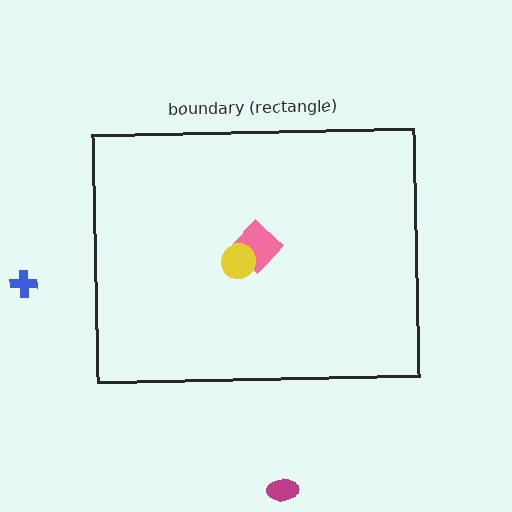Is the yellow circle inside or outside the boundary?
Inside.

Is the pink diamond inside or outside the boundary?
Inside.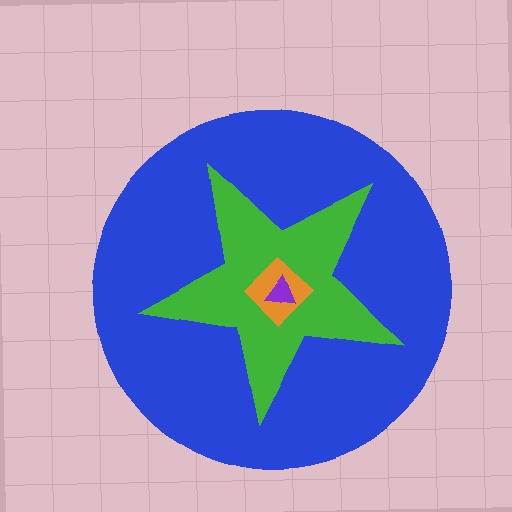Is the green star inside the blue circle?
Yes.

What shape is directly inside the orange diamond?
The purple triangle.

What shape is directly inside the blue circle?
The green star.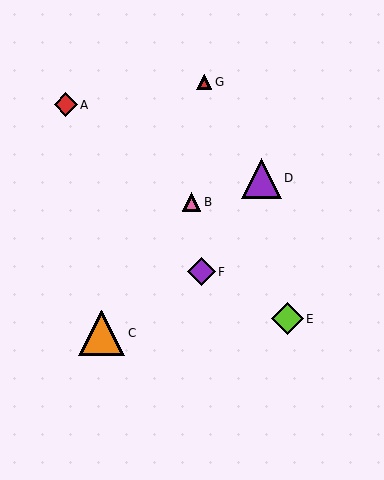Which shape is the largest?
The orange triangle (labeled C) is the largest.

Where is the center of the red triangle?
The center of the red triangle is at (204, 82).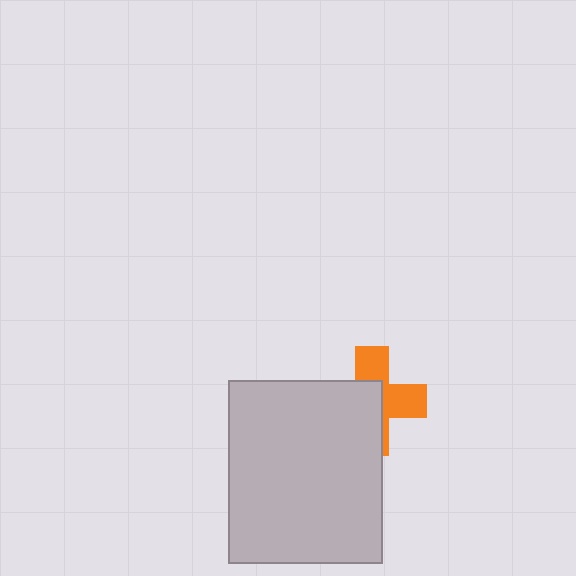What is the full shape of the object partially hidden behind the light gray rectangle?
The partially hidden object is an orange cross.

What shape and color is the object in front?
The object in front is a light gray rectangle.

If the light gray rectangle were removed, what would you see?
You would see the complete orange cross.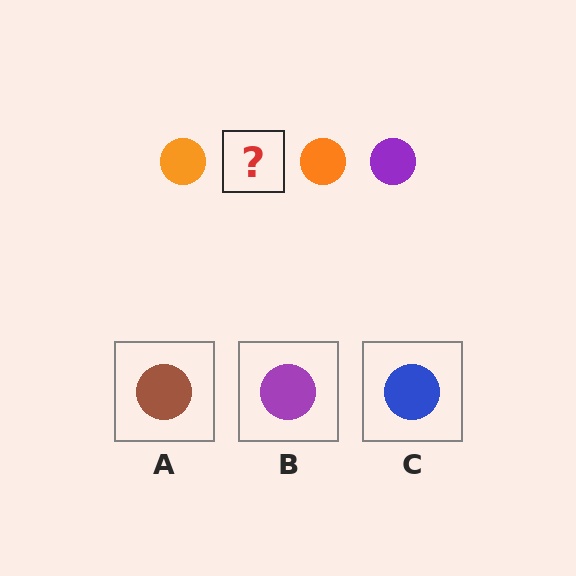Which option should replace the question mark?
Option B.